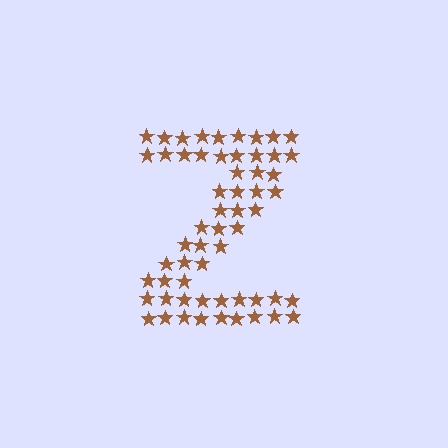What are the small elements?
The small elements are stars.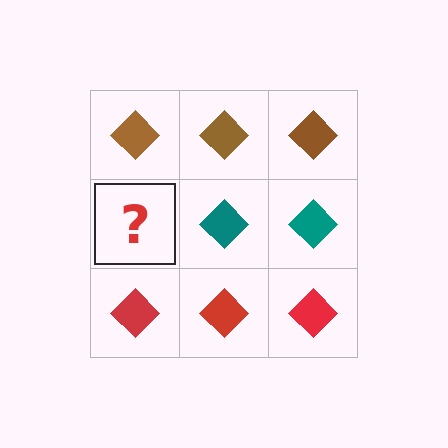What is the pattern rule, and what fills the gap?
The rule is that each row has a consistent color. The gap should be filled with a teal diamond.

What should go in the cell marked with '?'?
The missing cell should contain a teal diamond.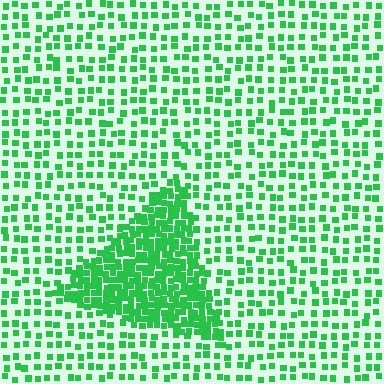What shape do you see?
I see a triangle.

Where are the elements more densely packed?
The elements are more densely packed inside the triangle boundary.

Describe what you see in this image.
The image contains small green elements arranged at two different densities. A triangle-shaped region is visible where the elements are more densely packed than the surrounding area.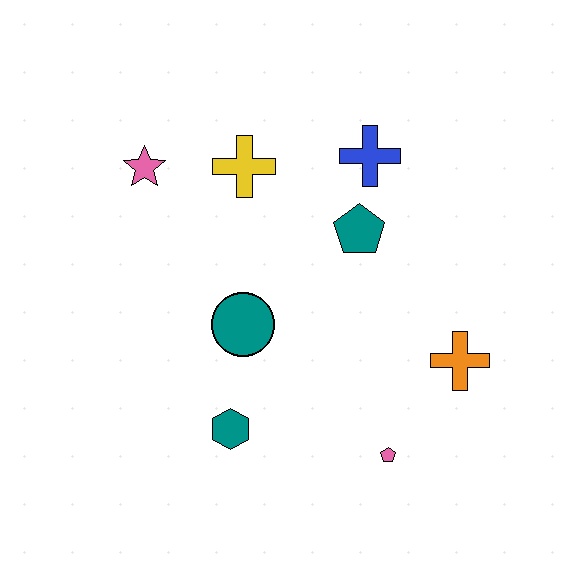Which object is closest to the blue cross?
The teal pentagon is closest to the blue cross.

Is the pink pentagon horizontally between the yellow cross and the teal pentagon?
No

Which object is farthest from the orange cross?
The pink star is farthest from the orange cross.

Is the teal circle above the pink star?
No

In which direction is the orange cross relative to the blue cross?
The orange cross is below the blue cross.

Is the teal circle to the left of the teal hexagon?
No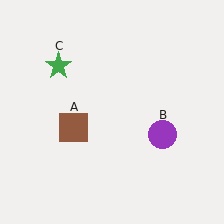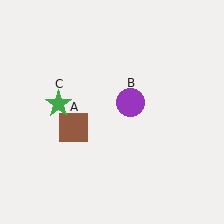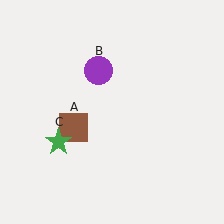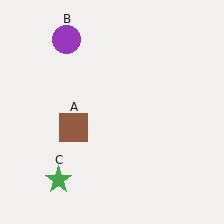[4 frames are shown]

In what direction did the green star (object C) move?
The green star (object C) moved down.